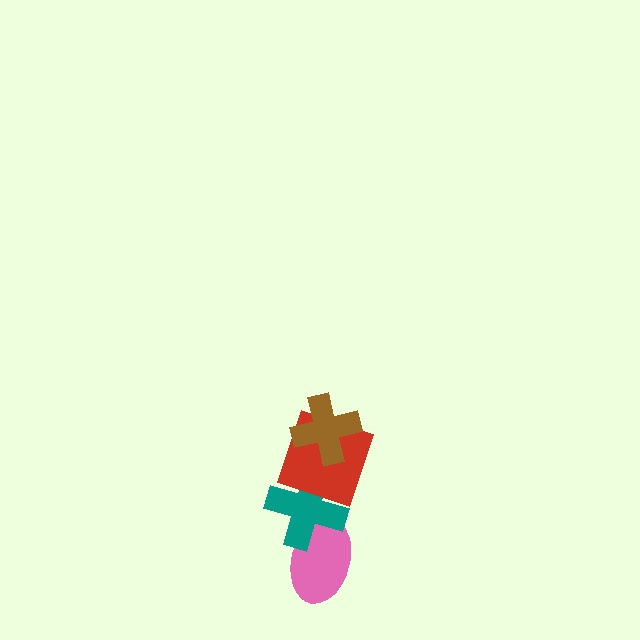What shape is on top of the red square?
The brown cross is on top of the red square.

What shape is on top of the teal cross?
The red square is on top of the teal cross.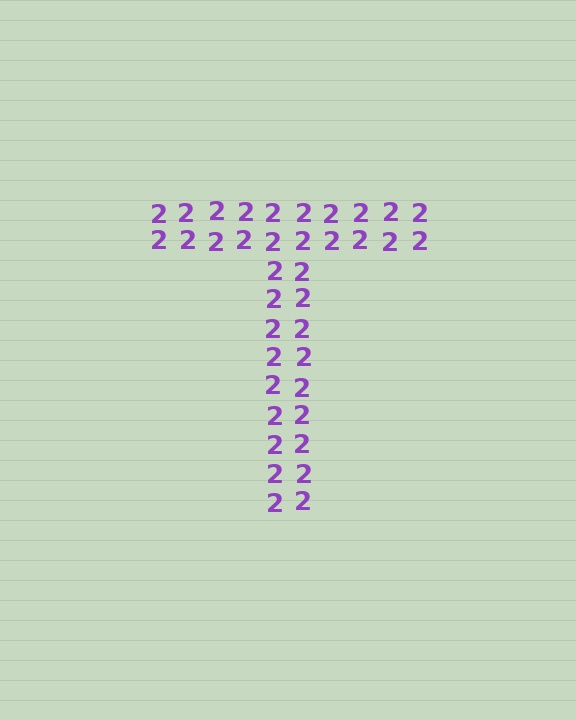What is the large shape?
The large shape is the letter T.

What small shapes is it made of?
It is made of small digit 2's.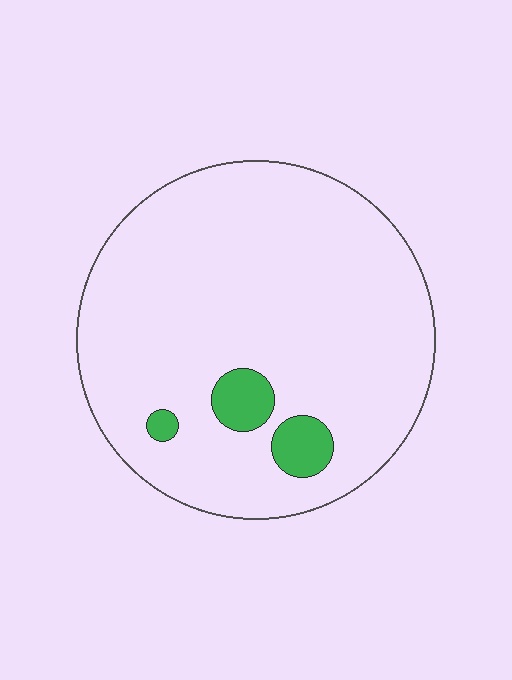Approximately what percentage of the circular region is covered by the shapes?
Approximately 5%.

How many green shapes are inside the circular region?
3.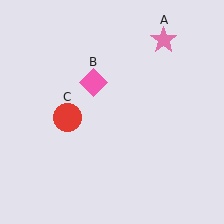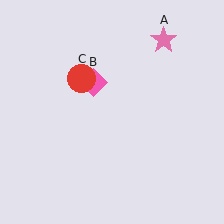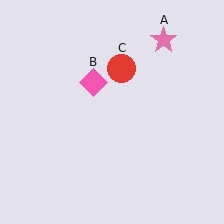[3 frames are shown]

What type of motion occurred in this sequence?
The red circle (object C) rotated clockwise around the center of the scene.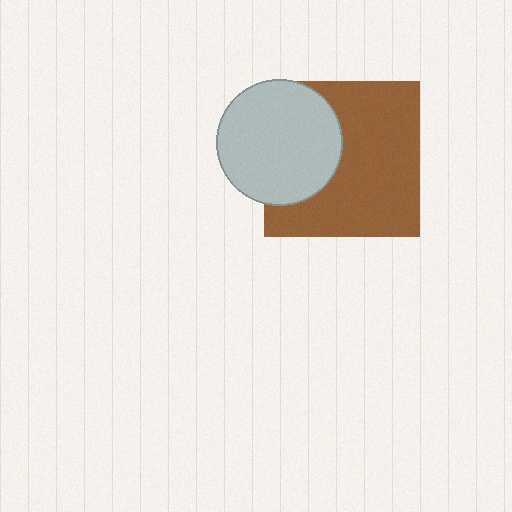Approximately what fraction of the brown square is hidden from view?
Roughly 34% of the brown square is hidden behind the light gray circle.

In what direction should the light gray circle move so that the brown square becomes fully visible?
The light gray circle should move left. That is the shortest direction to clear the overlap and leave the brown square fully visible.